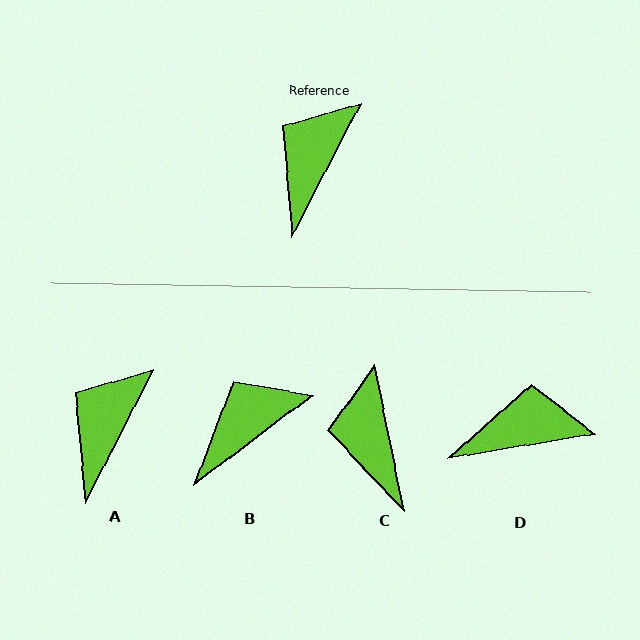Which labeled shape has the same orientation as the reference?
A.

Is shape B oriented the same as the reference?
No, it is off by about 26 degrees.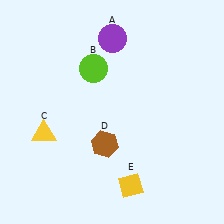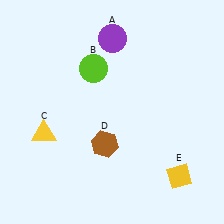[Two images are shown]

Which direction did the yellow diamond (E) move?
The yellow diamond (E) moved right.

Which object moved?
The yellow diamond (E) moved right.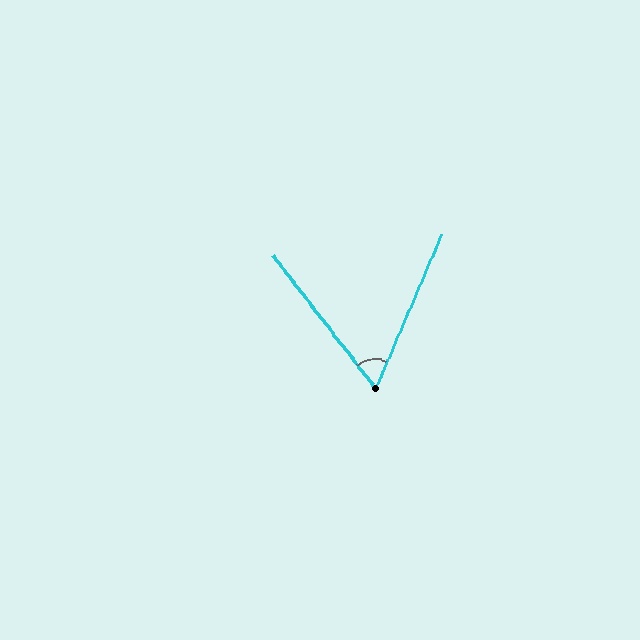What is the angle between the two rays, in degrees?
Approximately 61 degrees.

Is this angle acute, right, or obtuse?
It is acute.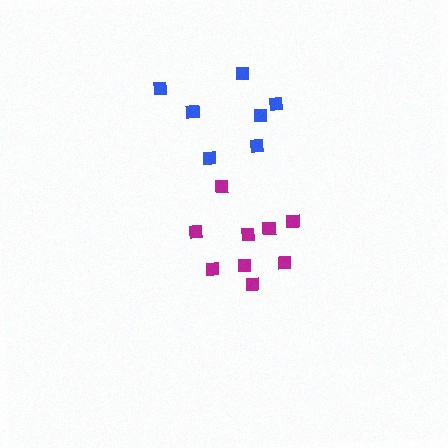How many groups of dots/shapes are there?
There are 2 groups.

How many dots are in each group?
Group 1: 9 dots, Group 2: 7 dots (16 total).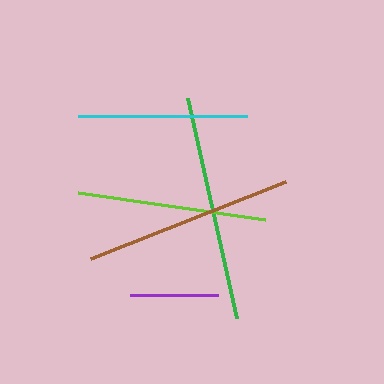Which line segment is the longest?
The green line is the longest at approximately 225 pixels.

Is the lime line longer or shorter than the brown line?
The brown line is longer than the lime line.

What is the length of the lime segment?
The lime segment is approximately 189 pixels long.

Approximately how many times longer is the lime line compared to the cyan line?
The lime line is approximately 1.1 times the length of the cyan line.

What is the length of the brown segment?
The brown segment is approximately 209 pixels long.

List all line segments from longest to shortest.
From longest to shortest: green, brown, lime, cyan, purple.